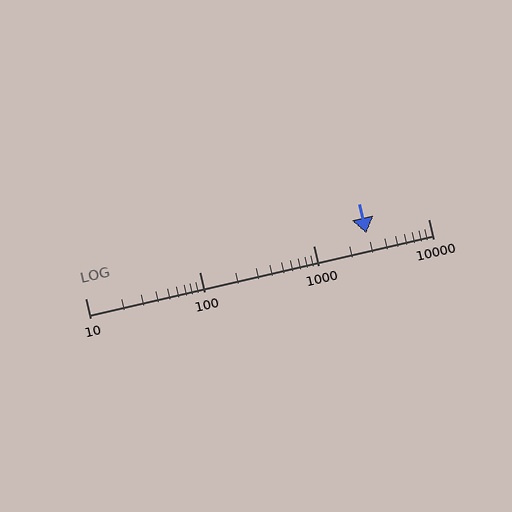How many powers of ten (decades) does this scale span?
The scale spans 3 decades, from 10 to 10000.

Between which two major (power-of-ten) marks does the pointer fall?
The pointer is between 1000 and 10000.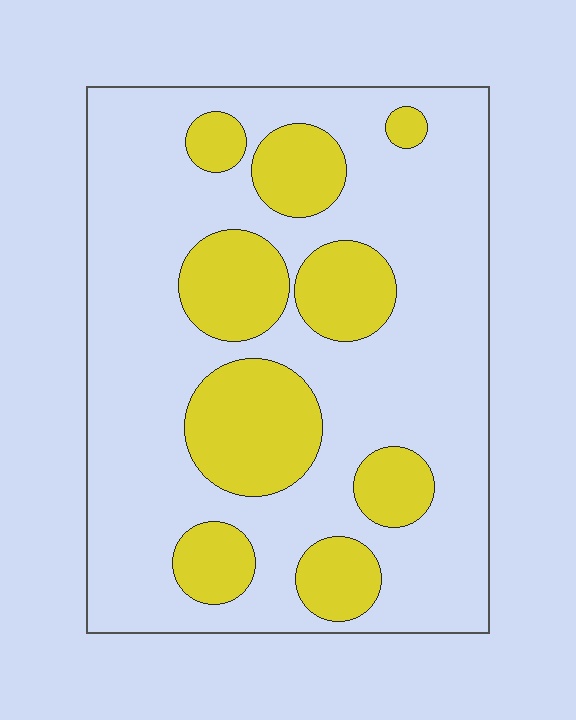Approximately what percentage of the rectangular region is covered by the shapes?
Approximately 30%.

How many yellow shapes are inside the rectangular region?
9.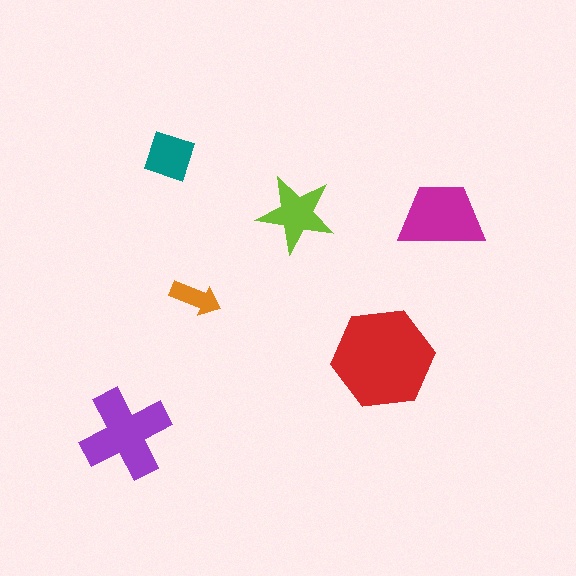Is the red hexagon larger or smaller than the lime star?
Larger.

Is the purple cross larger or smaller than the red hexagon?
Smaller.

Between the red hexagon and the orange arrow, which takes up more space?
The red hexagon.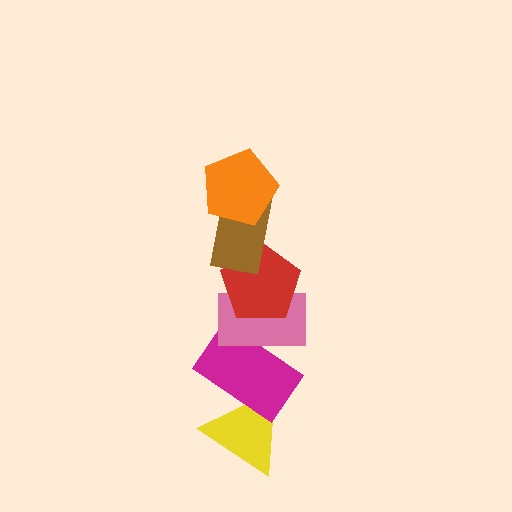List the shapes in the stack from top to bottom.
From top to bottom: the orange pentagon, the brown rectangle, the red pentagon, the pink rectangle, the magenta rectangle, the yellow triangle.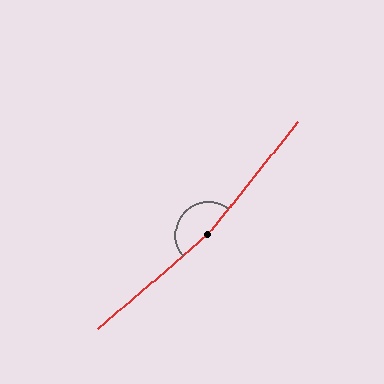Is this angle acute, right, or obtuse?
It is obtuse.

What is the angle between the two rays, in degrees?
Approximately 170 degrees.